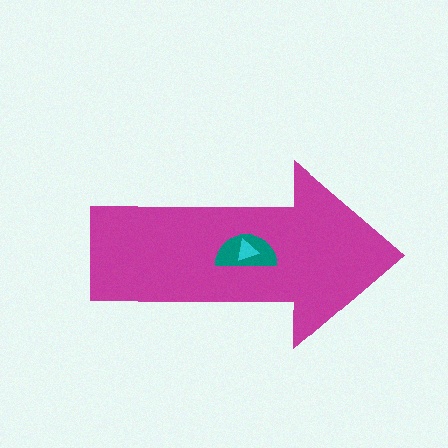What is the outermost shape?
The magenta arrow.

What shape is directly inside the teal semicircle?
The cyan triangle.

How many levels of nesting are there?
3.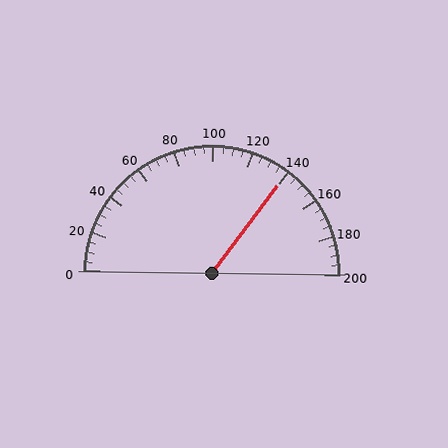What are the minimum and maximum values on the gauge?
The gauge ranges from 0 to 200.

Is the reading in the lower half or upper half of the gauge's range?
The reading is in the upper half of the range (0 to 200).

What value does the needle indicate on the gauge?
The needle indicates approximately 140.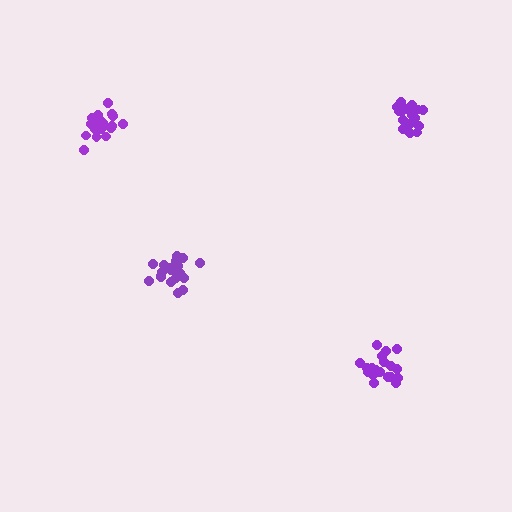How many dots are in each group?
Group 1: 21 dots, Group 2: 18 dots, Group 3: 20 dots, Group 4: 20 dots (79 total).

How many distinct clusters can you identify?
There are 4 distinct clusters.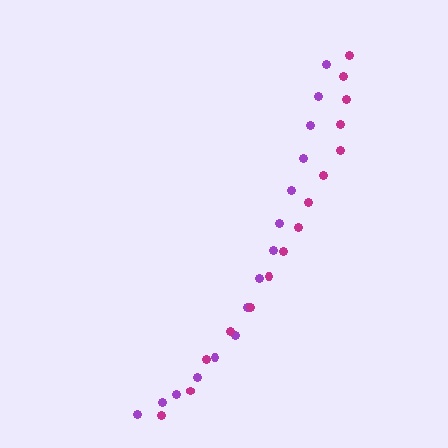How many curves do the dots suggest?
There are 2 distinct paths.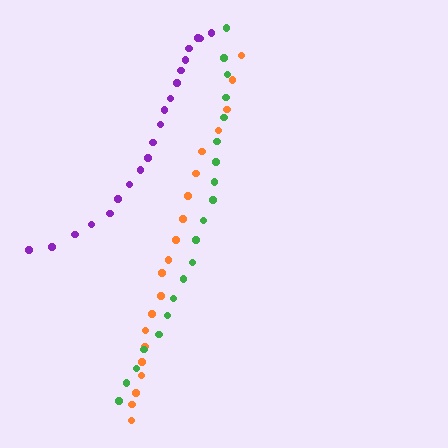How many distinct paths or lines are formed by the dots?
There are 3 distinct paths.